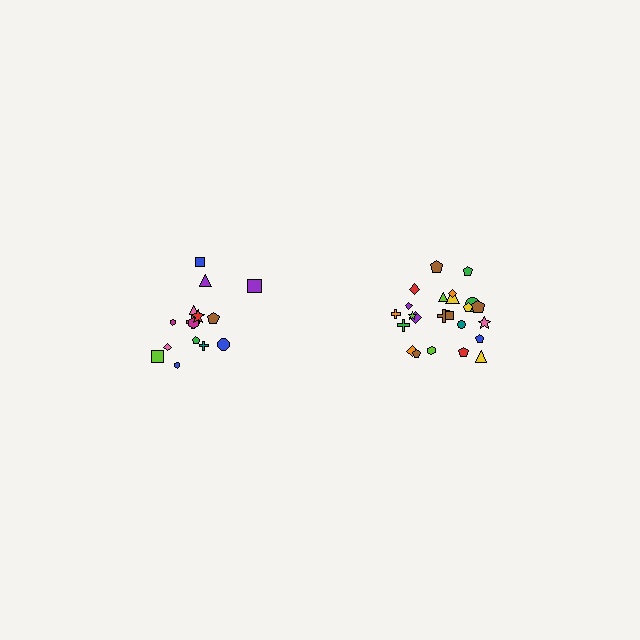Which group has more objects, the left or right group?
The right group.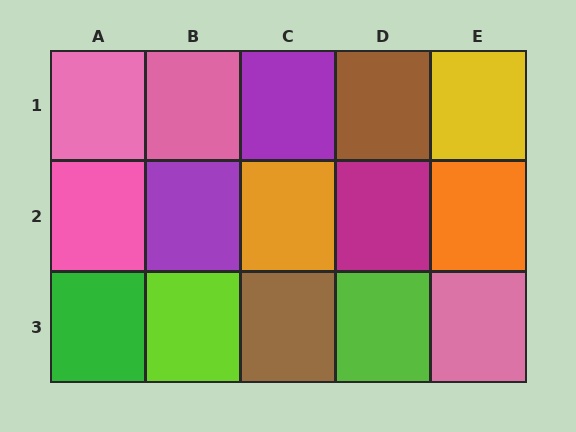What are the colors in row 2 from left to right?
Pink, purple, orange, magenta, orange.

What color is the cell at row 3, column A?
Green.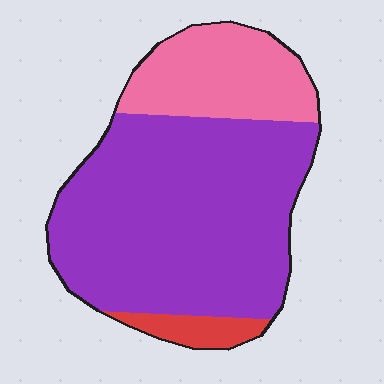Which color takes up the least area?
Red, at roughly 5%.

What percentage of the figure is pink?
Pink takes up less than a quarter of the figure.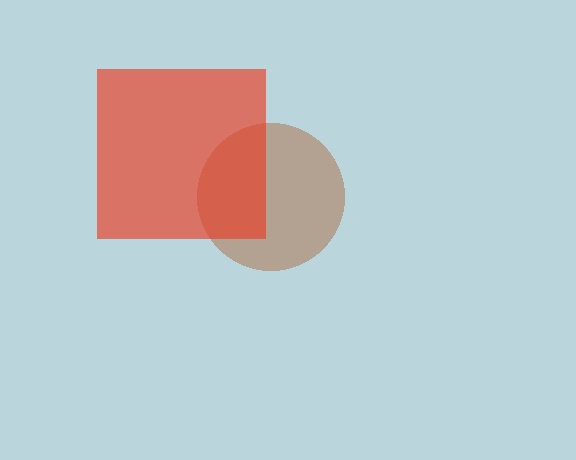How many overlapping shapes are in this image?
There are 2 overlapping shapes in the image.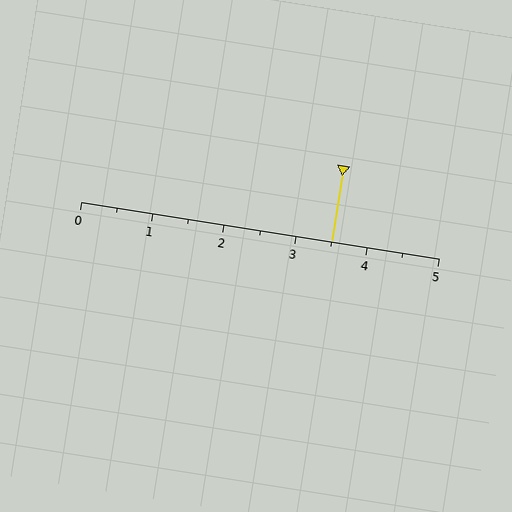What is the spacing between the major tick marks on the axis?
The major ticks are spaced 1 apart.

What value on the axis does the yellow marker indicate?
The marker indicates approximately 3.5.